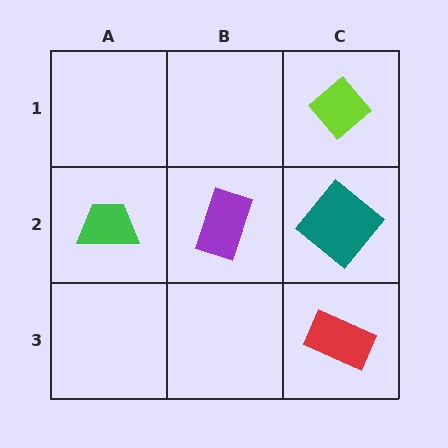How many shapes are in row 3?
1 shape.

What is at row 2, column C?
A teal diamond.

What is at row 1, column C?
A lime diamond.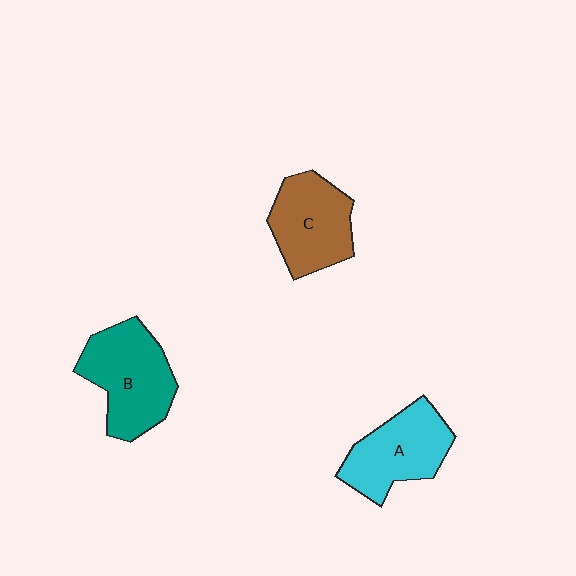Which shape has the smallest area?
Shape C (brown).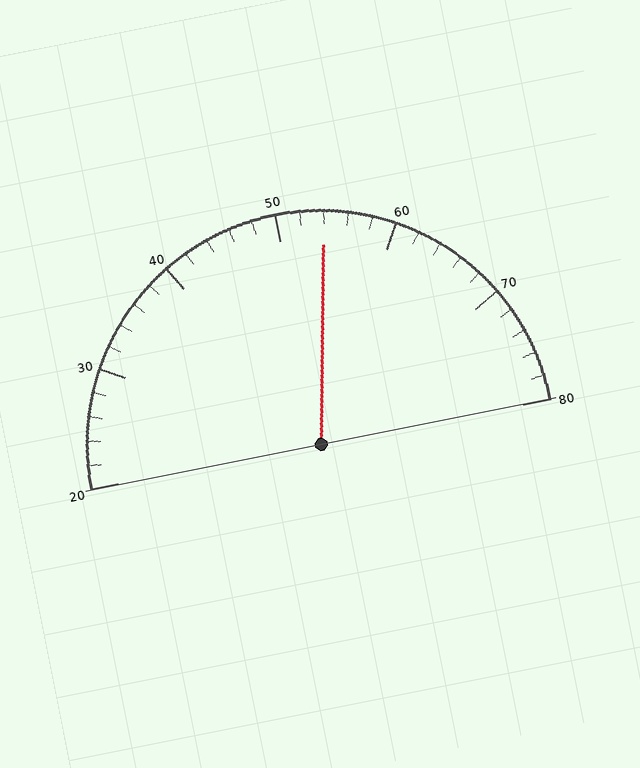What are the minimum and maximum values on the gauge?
The gauge ranges from 20 to 80.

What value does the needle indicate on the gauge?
The needle indicates approximately 54.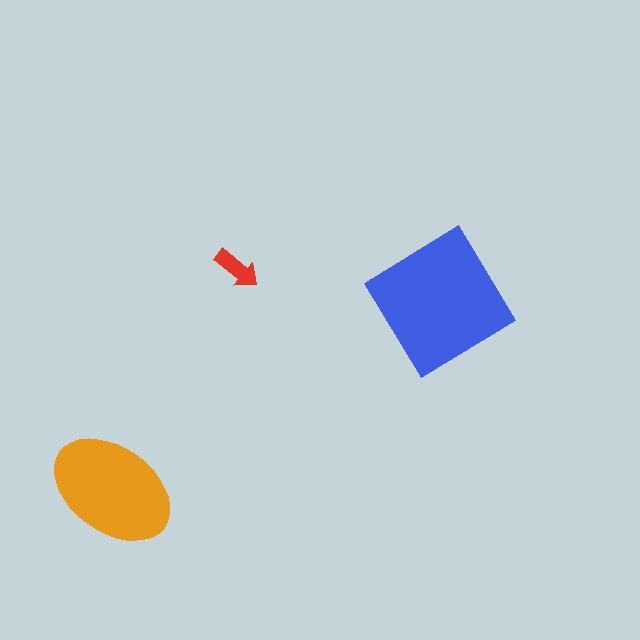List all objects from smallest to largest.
The red arrow, the orange ellipse, the blue diamond.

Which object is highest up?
The red arrow is topmost.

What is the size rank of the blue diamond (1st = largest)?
1st.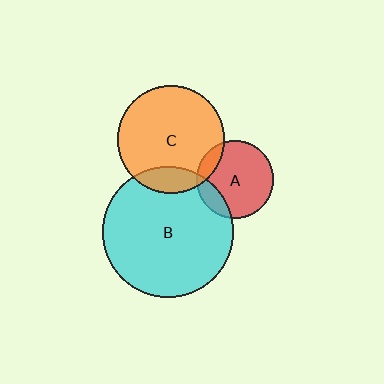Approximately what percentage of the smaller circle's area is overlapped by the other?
Approximately 15%.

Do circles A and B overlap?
Yes.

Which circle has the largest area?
Circle B (cyan).